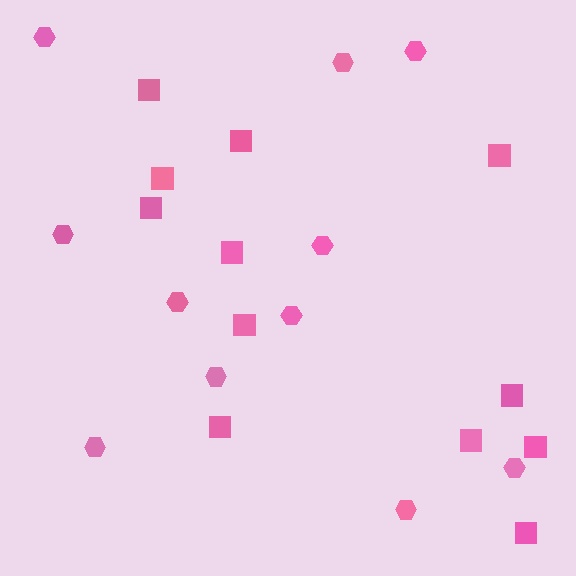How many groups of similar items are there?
There are 2 groups: one group of squares (12) and one group of hexagons (11).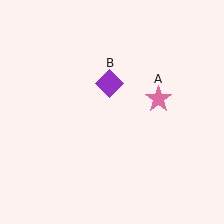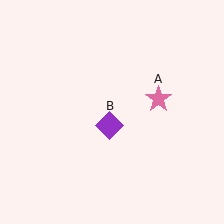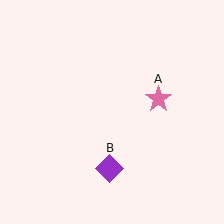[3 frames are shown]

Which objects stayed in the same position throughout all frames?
Pink star (object A) remained stationary.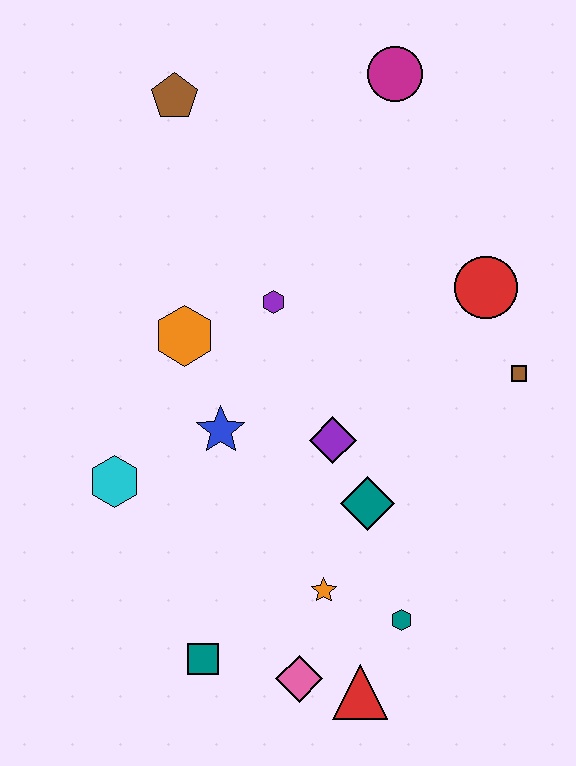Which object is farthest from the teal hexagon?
The brown pentagon is farthest from the teal hexagon.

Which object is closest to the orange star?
The teal hexagon is closest to the orange star.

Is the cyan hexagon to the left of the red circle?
Yes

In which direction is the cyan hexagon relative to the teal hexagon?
The cyan hexagon is to the left of the teal hexagon.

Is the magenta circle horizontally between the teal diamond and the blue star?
No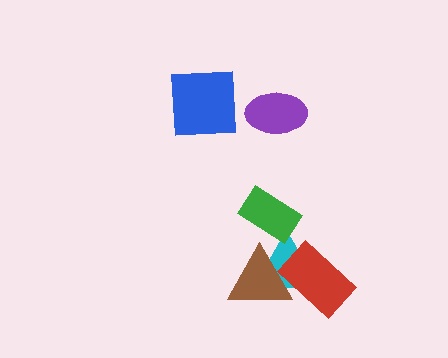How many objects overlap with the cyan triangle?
3 objects overlap with the cyan triangle.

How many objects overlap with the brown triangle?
2 objects overlap with the brown triangle.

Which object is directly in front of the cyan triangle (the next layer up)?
The red rectangle is directly in front of the cyan triangle.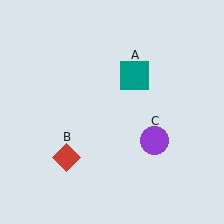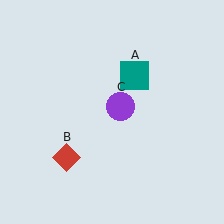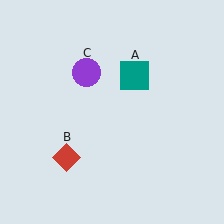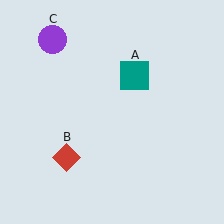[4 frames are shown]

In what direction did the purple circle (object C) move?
The purple circle (object C) moved up and to the left.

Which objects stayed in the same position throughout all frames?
Teal square (object A) and red diamond (object B) remained stationary.